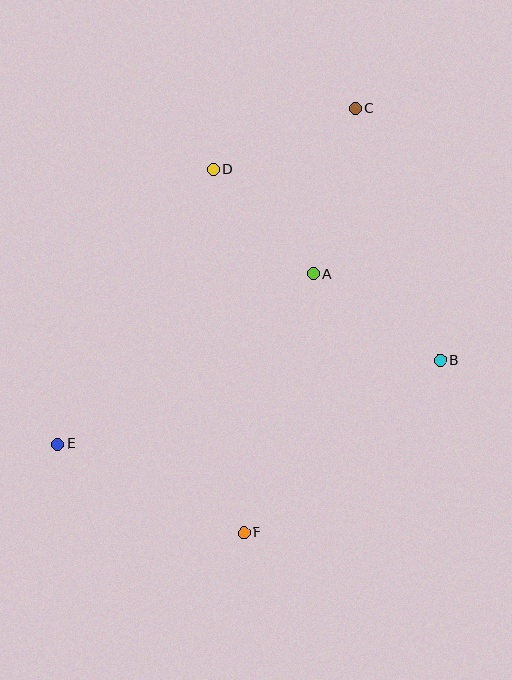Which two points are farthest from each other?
Points C and E are farthest from each other.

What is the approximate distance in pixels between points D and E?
The distance between D and E is approximately 315 pixels.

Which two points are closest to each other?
Points A and D are closest to each other.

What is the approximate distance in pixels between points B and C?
The distance between B and C is approximately 266 pixels.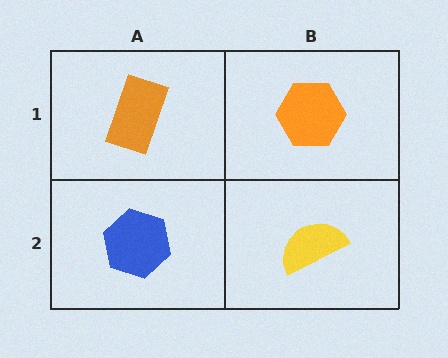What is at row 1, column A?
An orange rectangle.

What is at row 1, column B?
An orange hexagon.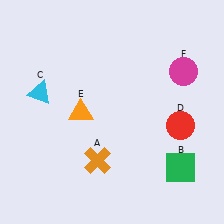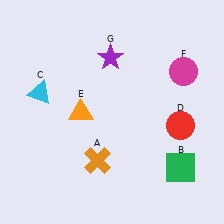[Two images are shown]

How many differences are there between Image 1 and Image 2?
There is 1 difference between the two images.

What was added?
A purple star (G) was added in Image 2.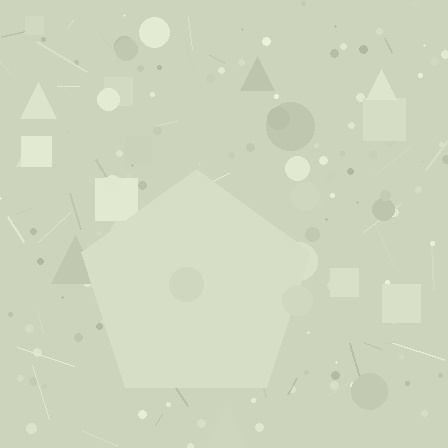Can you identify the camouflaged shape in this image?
The camouflaged shape is a pentagon.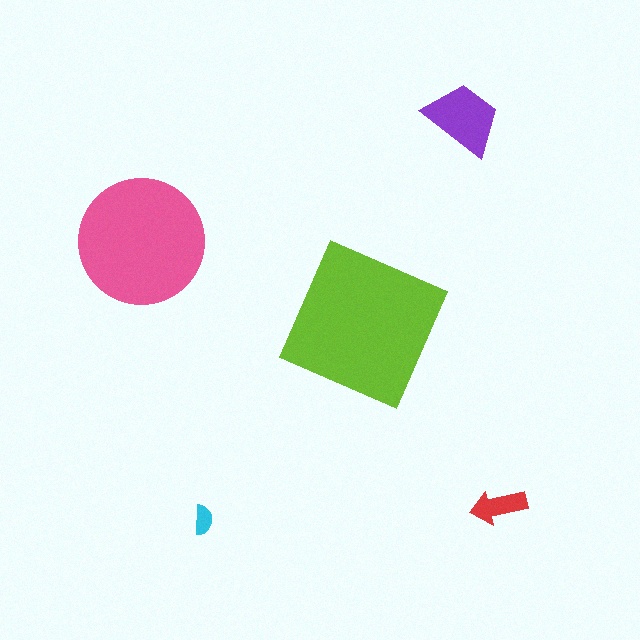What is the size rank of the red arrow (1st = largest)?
4th.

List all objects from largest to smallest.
The lime square, the pink circle, the purple trapezoid, the red arrow, the cyan semicircle.